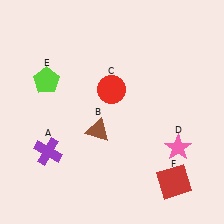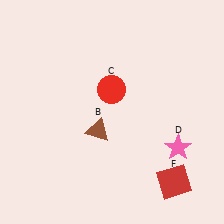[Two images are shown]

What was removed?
The lime pentagon (E), the purple cross (A) were removed in Image 2.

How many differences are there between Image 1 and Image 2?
There are 2 differences between the two images.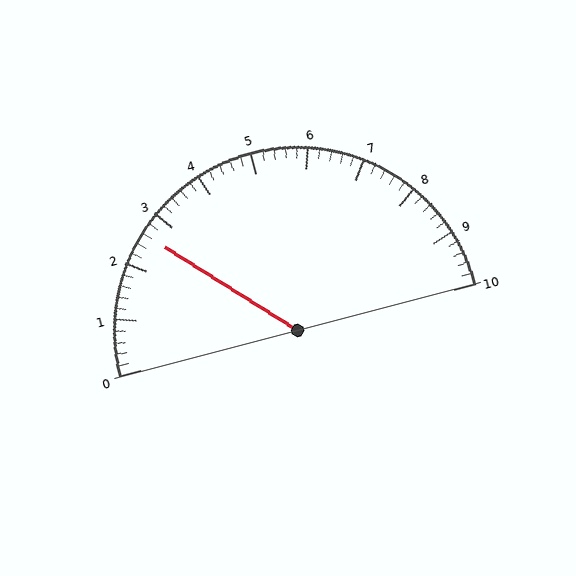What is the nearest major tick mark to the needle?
The nearest major tick mark is 3.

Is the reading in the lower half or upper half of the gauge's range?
The reading is in the lower half of the range (0 to 10).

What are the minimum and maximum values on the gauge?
The gauge ranges from 0 to 10.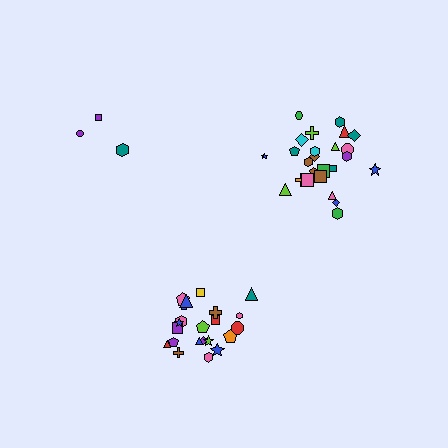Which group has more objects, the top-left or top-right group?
The top-right group.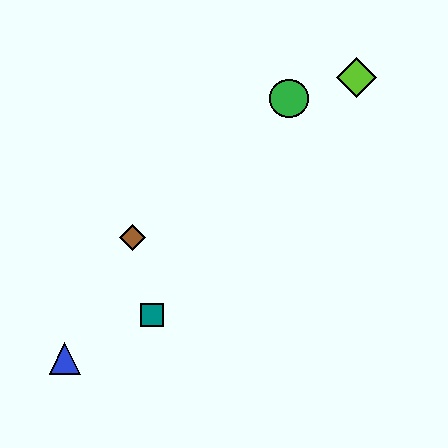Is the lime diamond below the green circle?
No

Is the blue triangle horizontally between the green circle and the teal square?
No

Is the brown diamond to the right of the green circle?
No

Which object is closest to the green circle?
The lime diamond is closest to the green circle.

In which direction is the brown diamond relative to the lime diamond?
The brown diamond is to the left of the lime diamond.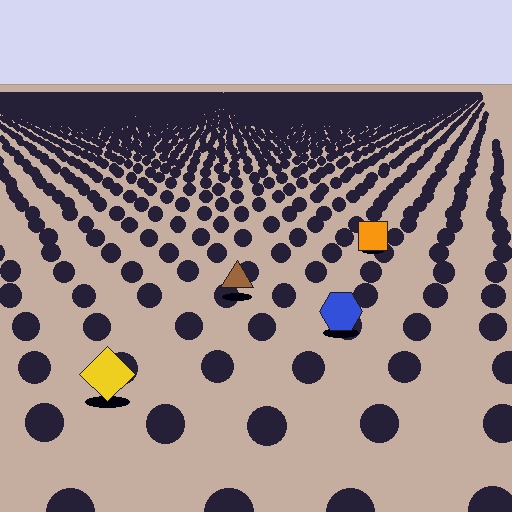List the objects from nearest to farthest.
From nearest to farthest: the yellow diamond, the blue hexagon, the brown triangle, the orange square.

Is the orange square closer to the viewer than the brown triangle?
No. The brown triangle is closer — you can tell from the texture gradient: the ground texture is coarser near it.